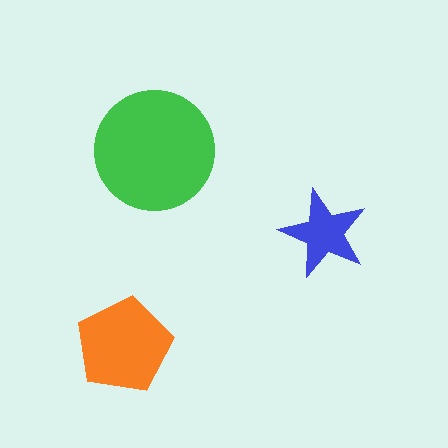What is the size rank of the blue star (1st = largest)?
3rd.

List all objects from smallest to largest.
The blue star, the orange pentagon, the green circle.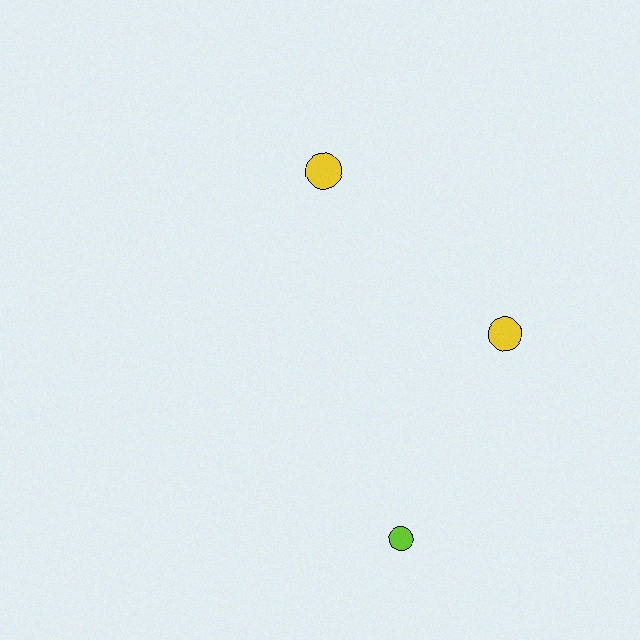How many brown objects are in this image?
There are no brown objects.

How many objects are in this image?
There are 3 objects.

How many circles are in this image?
There are 3 circles.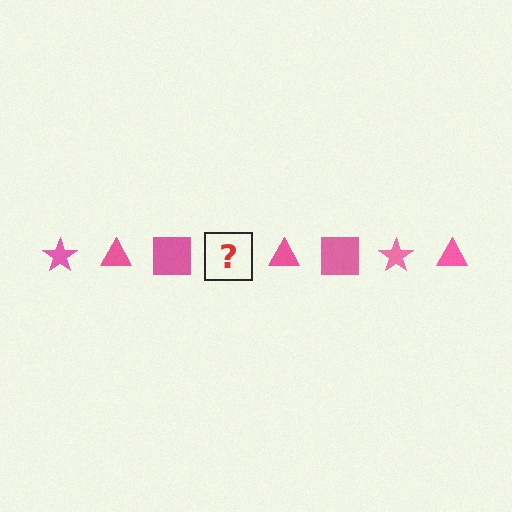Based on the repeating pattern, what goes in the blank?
The blank should be a pink star.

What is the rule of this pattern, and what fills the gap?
The rule is that the pattern cycles through star, triangle, square shapes in pink. The gap should be filled with a pink star.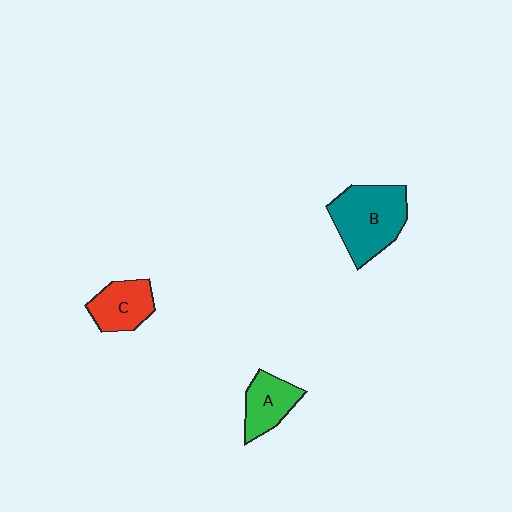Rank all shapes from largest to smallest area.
From largest to smallest: B (teal), C (red), A (green).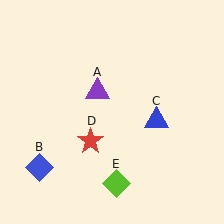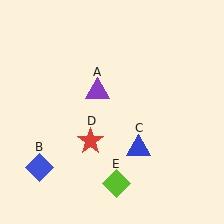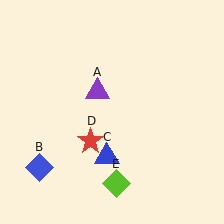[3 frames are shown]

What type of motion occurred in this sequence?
The blue triangle (object C) rotated clockwise around the center of the scene.